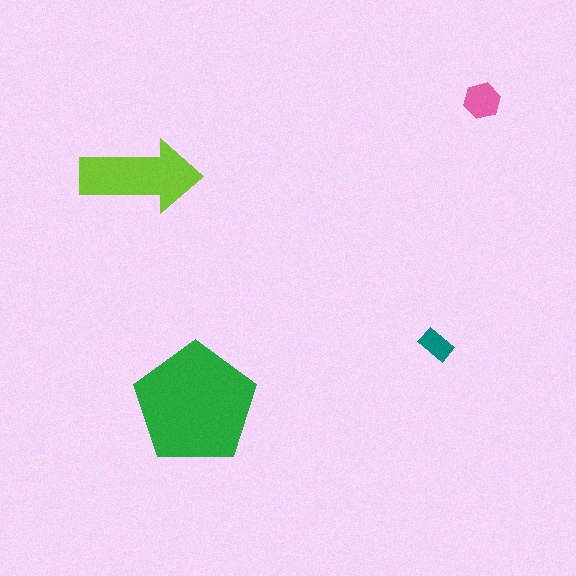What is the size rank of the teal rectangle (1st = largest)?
4th.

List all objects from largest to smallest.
The green pentagon, the lime arrow, the pink hexagon, the teal rectangle.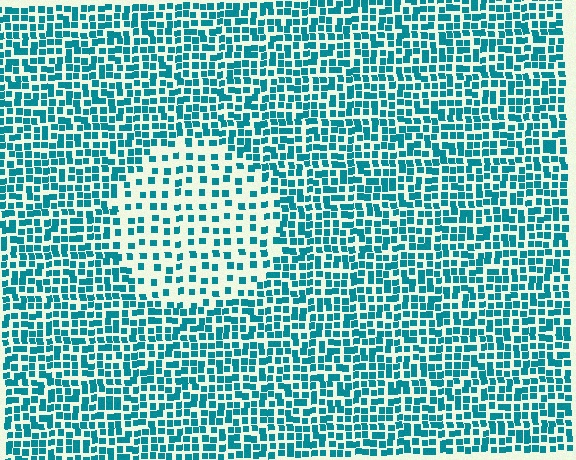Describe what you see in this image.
The image contains small teal elements arranged at two different densities. A circle-shaped region is visible where the elements are less densely packed than the surrounding area.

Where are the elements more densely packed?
The elements are more densely packed outside the circle boundary.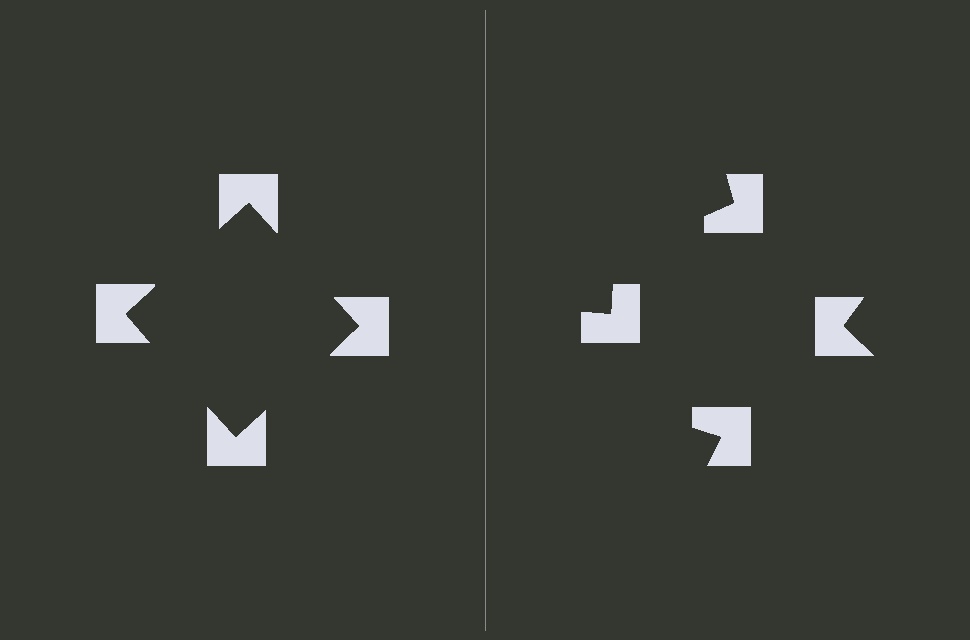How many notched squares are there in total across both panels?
8 — 4 on each side.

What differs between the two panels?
The notched squares are positioned identically on both sides; only the wedge orientations differ. On the left they align to a square; on the right they are misaligned.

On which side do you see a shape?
An illusory square appears on the left side. On the right side the wedge cuts are rotated, so no coherent shape forms.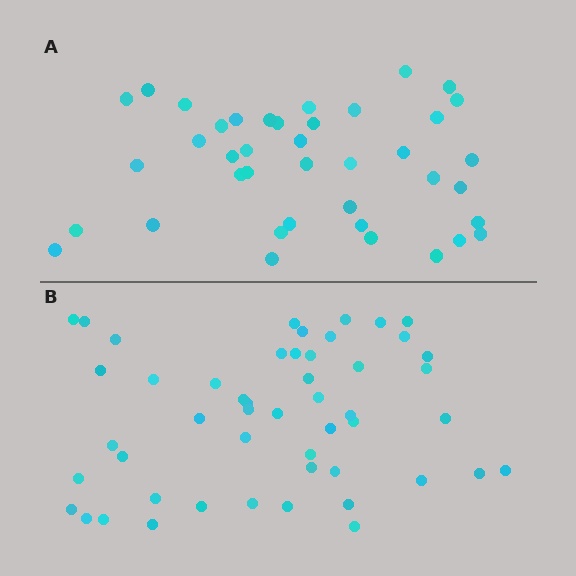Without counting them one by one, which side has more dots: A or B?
Region B (the bottom region) has more dots.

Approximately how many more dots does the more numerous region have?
Region B has roughly 10 or so more dots than region A.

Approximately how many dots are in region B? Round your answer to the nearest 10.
About 50 dots.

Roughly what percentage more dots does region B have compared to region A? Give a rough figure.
About 25% more.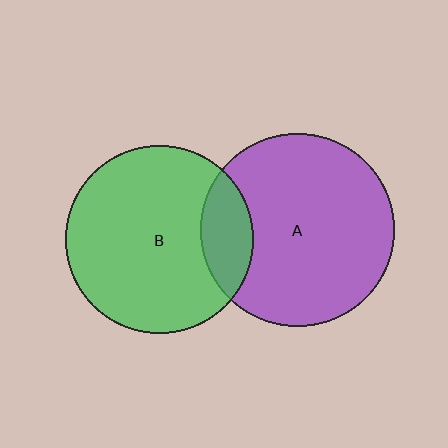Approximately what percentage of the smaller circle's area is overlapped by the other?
Approximately 15%.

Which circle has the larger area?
Circle A (purple).